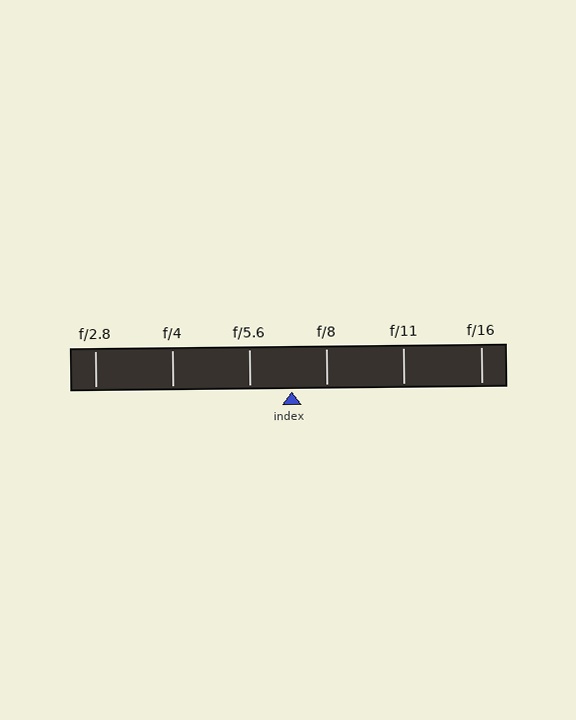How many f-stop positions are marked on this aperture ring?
There are 6 f-stop positions marked.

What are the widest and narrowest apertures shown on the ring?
The widest aperture shown is f/2.8 and the narrowest is f/16.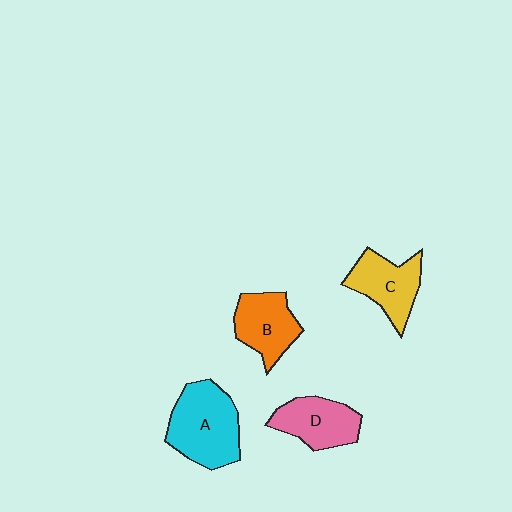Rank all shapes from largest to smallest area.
From largest to smallest: A (cyan), C (yellow), D (pink), B (orange).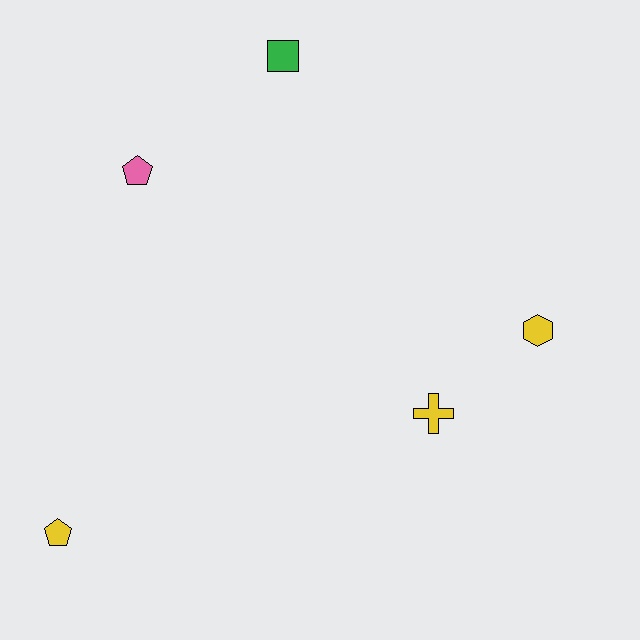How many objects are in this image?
There are 5 objects.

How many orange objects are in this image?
There are no orange objects.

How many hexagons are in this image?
There is 1 hexagon.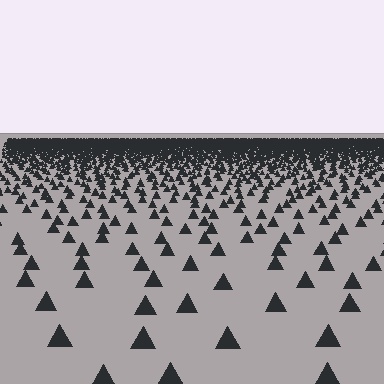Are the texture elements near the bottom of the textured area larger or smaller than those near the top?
Larger. Near the bottom, elements are closer to the viewer and appear at a bigger on-screen size.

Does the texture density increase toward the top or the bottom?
Density increases toward the top.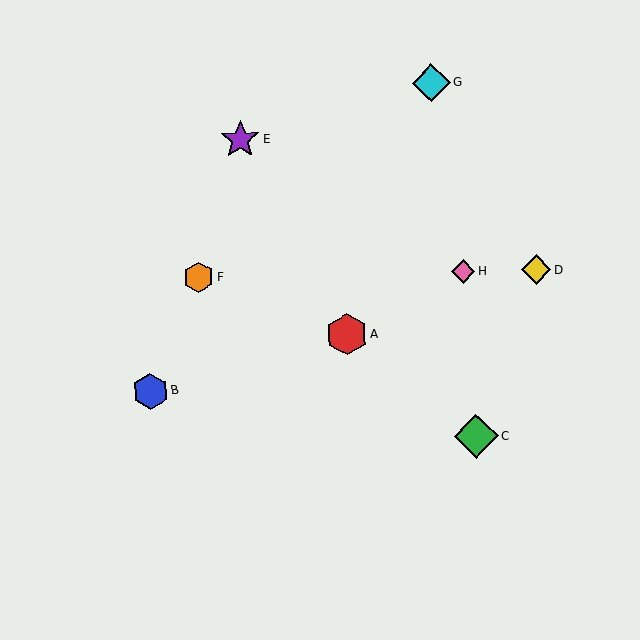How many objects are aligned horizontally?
3 objects (D, F, H) are aligned horizontally.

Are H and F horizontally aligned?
Yes, both are at y≈271.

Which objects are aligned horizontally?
Objects D, F, H are aligned horizontally.